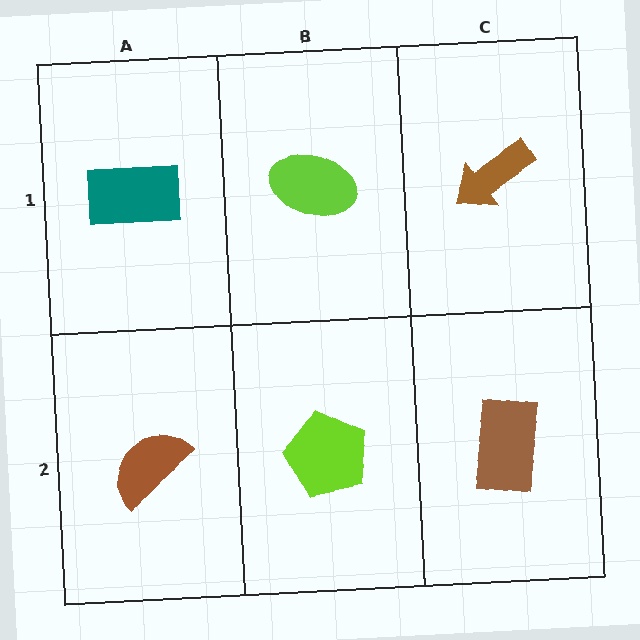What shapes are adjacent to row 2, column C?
A brown arrow (row 1, column C), a lime pentagon (row 2, column B).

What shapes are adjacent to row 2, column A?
A teal rectangle (row 1, column A), a lime pentagon (row 2, column B).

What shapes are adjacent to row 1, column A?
A brown semicircle (row 2, column A), a lime ellipse (row 1, column B).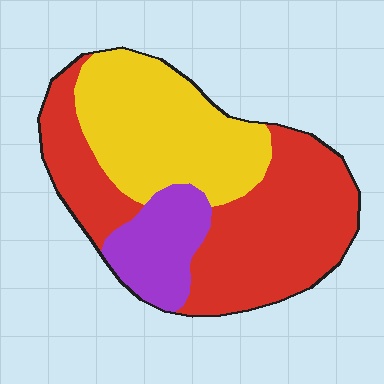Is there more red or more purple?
Red.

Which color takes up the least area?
Purple, at roughly 15%.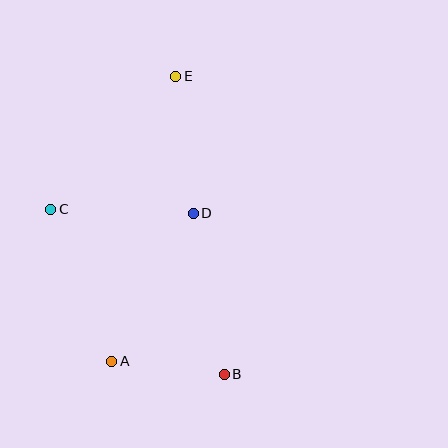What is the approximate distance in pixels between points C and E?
The distance between C and E is approximately 182 pixels.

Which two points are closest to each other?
Points A and B are closest to each other.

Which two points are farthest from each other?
Points B and E are farthest from each other.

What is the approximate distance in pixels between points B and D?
The distance between B and D is approximately 164 pixels.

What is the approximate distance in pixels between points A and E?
The distance between A and E is approximately 292 pixels.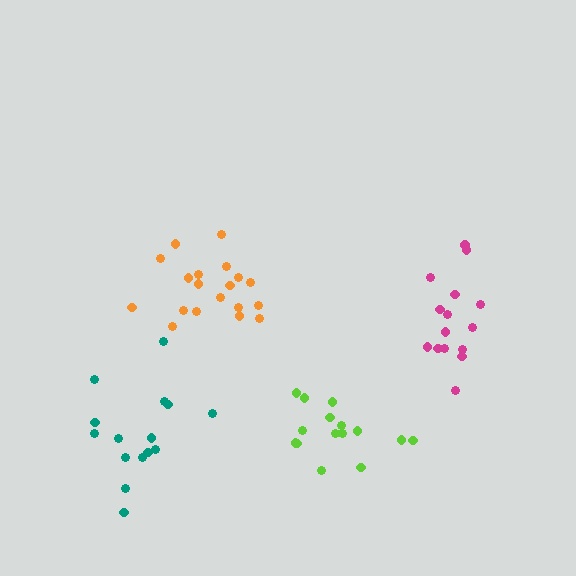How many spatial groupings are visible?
There are 4 spatial groupings.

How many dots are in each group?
Group 1: 19 dots, Group 2: 15 dots, Group 3: 15 dots, Group 4: 15 dots (64 total).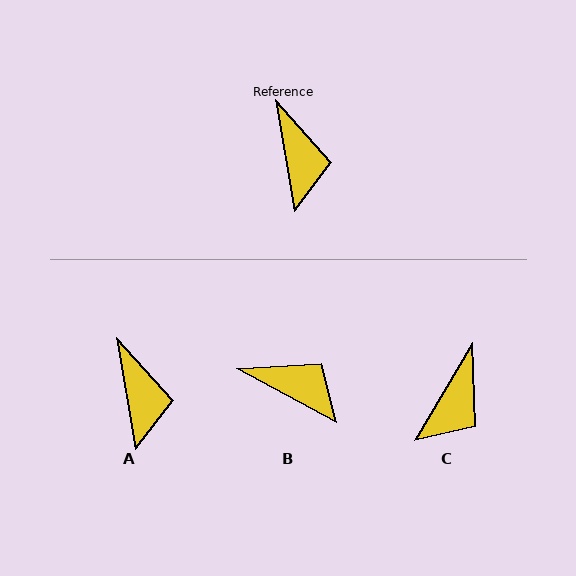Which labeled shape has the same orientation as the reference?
A.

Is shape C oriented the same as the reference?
No, it is off by about 40 degrees.